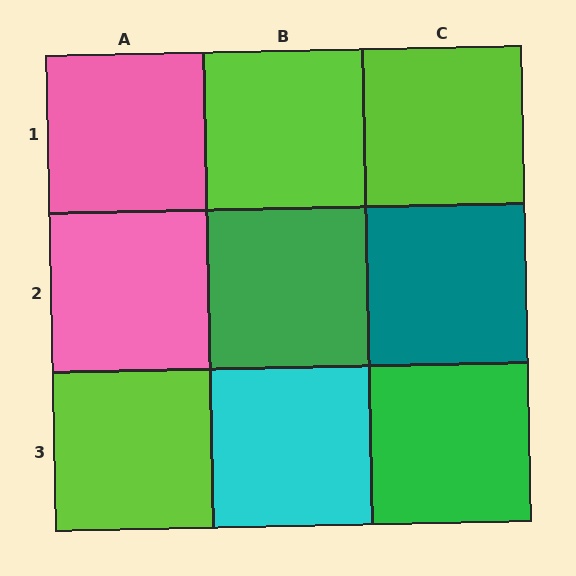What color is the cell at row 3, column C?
Green.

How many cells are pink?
2 cells are pink.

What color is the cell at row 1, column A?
Pink.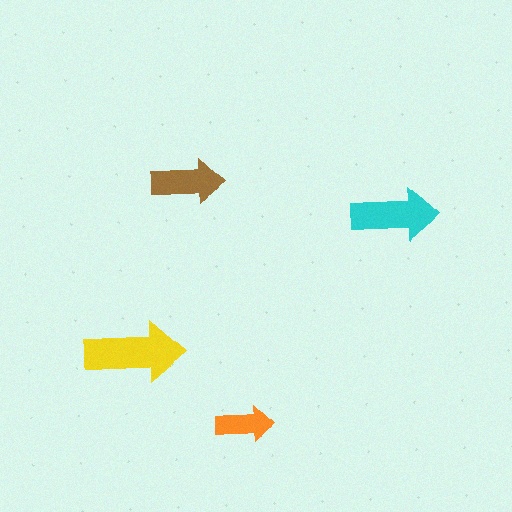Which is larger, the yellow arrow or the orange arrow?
The yellow one.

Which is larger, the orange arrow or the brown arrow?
The brown one.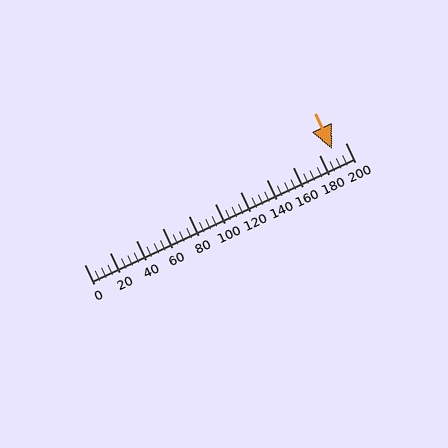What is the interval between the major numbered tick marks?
The major tick marks are spaced 20 units apart.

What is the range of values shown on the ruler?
The ruler shows values from 0 to 200.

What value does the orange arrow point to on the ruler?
The orange arrow points to approximately 190.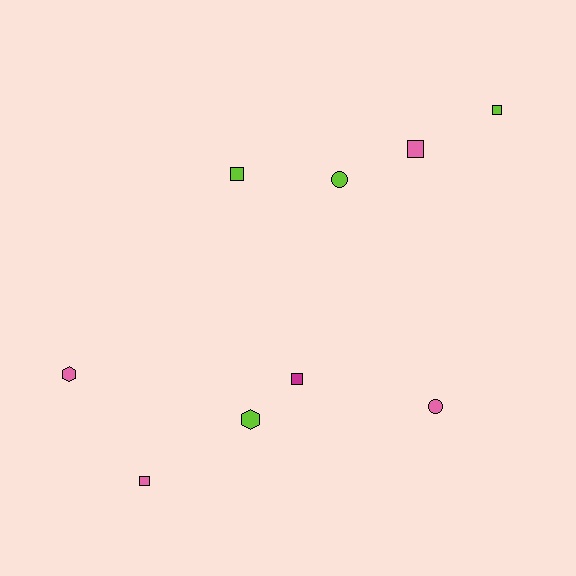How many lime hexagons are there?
There is 1 lime hexagon.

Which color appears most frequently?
Pink, with 4 objects.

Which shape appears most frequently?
Square, with 5 objects.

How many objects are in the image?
There are 9 objects.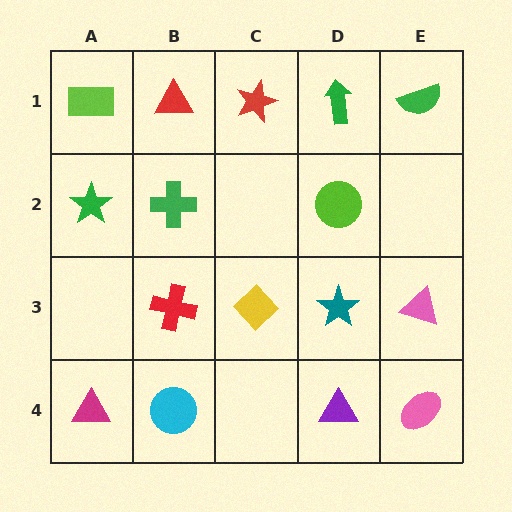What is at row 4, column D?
A purple triangle.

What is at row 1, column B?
A red triangle.